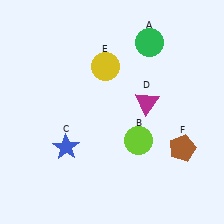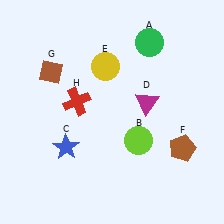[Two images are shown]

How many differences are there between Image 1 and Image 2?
There are 2 differences between the two images.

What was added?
A brown diamond (G), a red cross (H) were added in Image 2.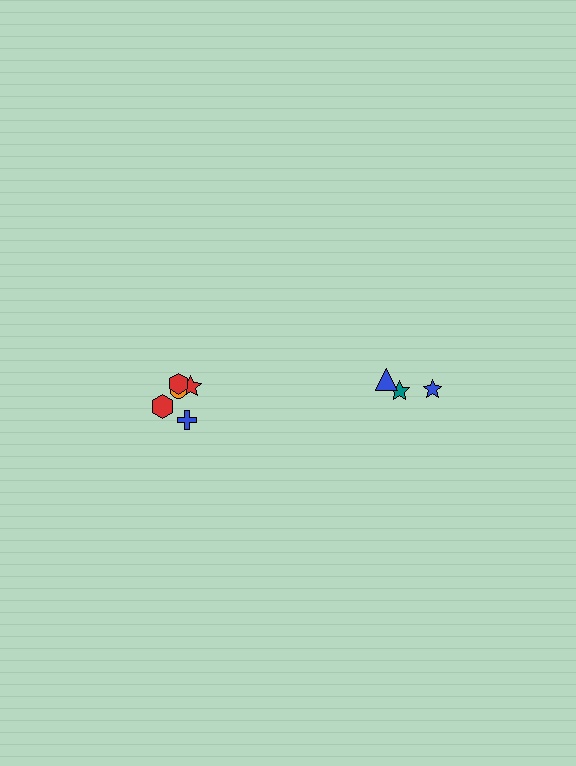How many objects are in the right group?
There are 3 objects.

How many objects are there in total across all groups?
There are 8 objects.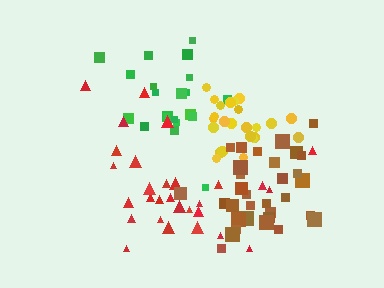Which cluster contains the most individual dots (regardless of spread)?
Brown (33).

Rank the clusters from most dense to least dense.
yellow, brown, green, red.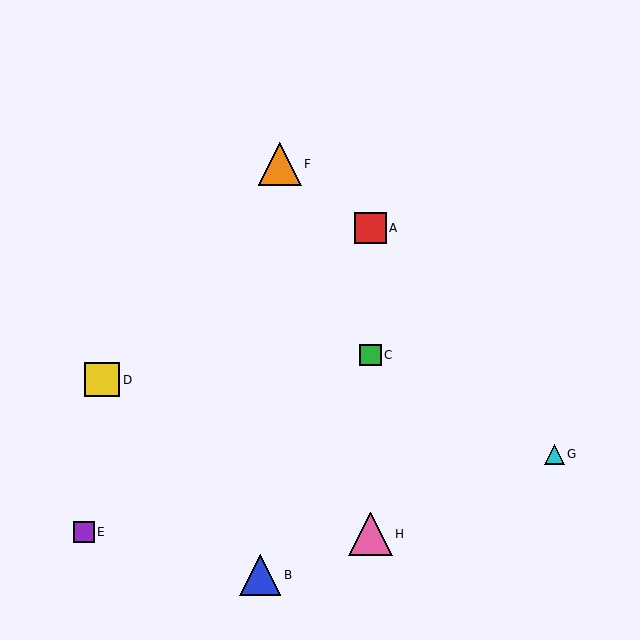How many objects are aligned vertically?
3 objects (A, C, H) are aligned vertically.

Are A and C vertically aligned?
Yes, both are at x≈370.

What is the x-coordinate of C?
Object C is at x≈370.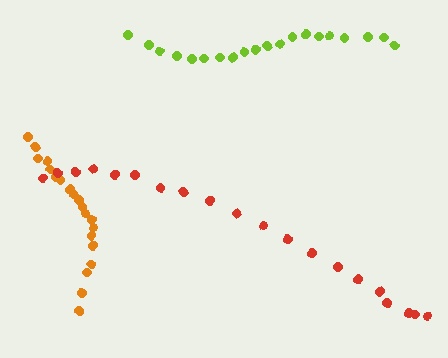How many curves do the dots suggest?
There are 3 distinct paths.